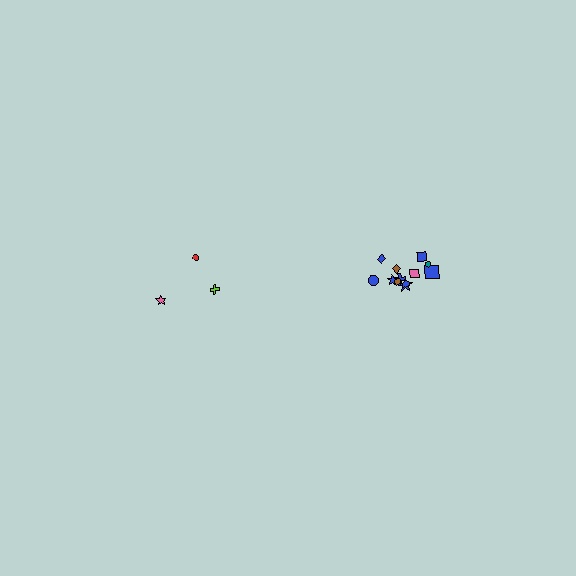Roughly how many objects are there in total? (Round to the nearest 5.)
Roughly 15 objects in total.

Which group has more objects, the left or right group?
The right group.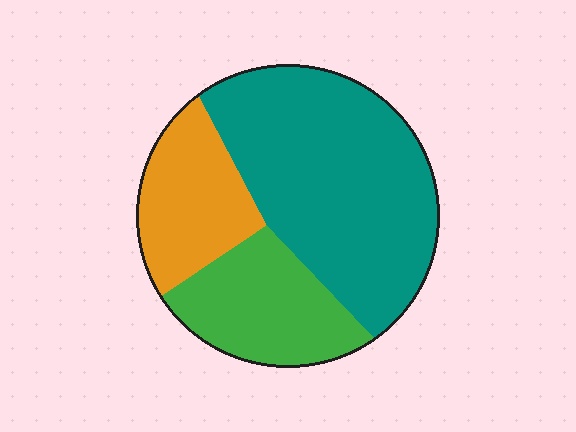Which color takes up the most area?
Teal, at roughly 55%.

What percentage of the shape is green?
Green covers about 25% of the shape.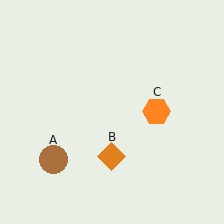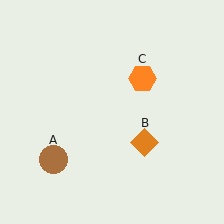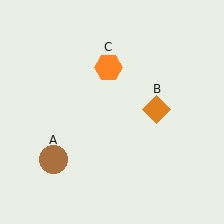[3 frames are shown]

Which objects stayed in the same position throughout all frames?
Brown circle (object A) remained stationary.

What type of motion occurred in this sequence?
The orange diamond (object B), orange hexagon (object C) rotated counterclockwise around the center of the scene.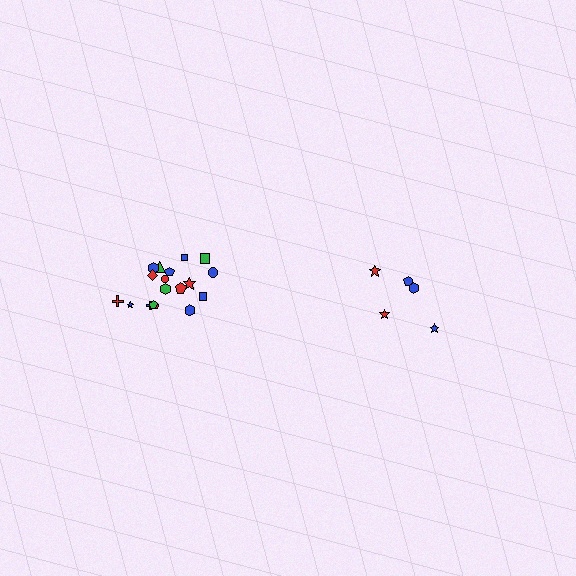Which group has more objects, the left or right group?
The left group.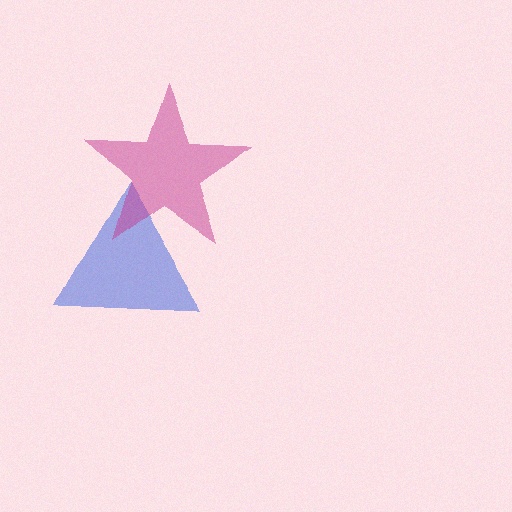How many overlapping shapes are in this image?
There are 2 overlapping shapes in the image.